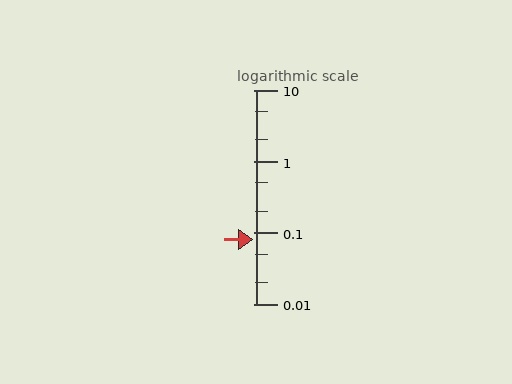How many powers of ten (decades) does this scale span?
The scale spans 3 decades, from 0.01 to 10.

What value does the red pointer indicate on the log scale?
The pointer indicates approximately 0.081.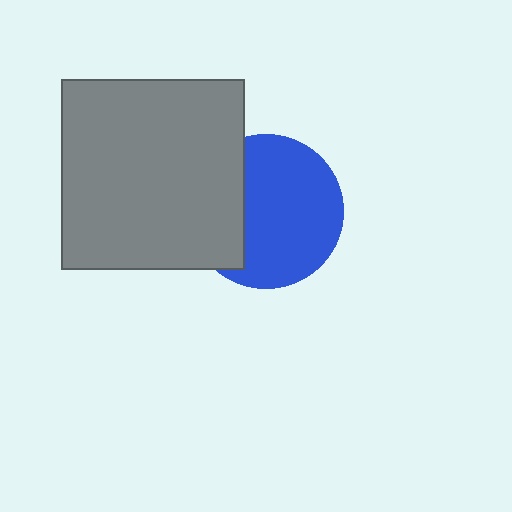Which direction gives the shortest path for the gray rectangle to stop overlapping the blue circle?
Moving left gives the shortest separation.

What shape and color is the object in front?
The object in front is a gray rectangle.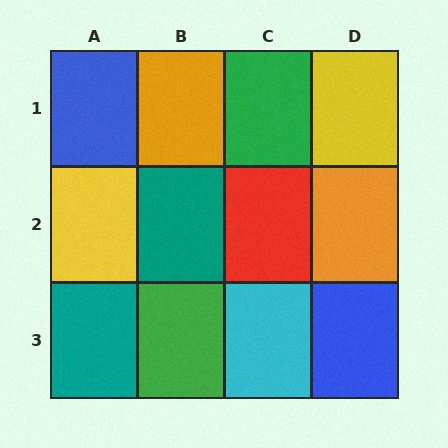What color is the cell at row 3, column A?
Teal.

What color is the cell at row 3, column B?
Green.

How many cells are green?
2 cells are green.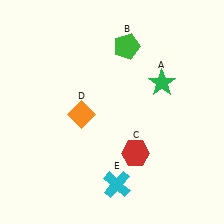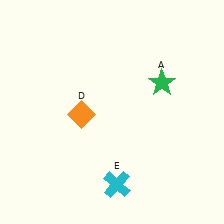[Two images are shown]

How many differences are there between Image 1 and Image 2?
There are 2 differences between the two images.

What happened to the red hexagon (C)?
The red hexagon (C) was removed in Image 2. It was in the bottom-right area of Image 1.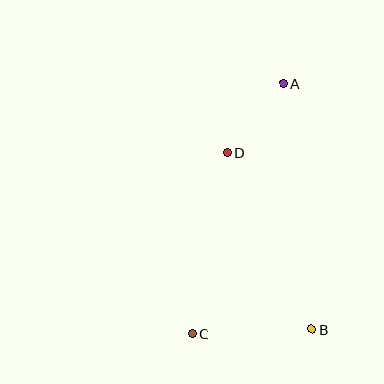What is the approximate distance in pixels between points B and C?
The distance between B and C is approximately 120 pixels.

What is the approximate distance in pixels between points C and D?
The distance between C and D is approximately 184 pixels.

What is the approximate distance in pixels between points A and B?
The distance between A and B is approximately 248 pixels.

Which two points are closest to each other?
Points A and D are closest to each other.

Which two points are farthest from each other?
Points A and C are farthest from each other.